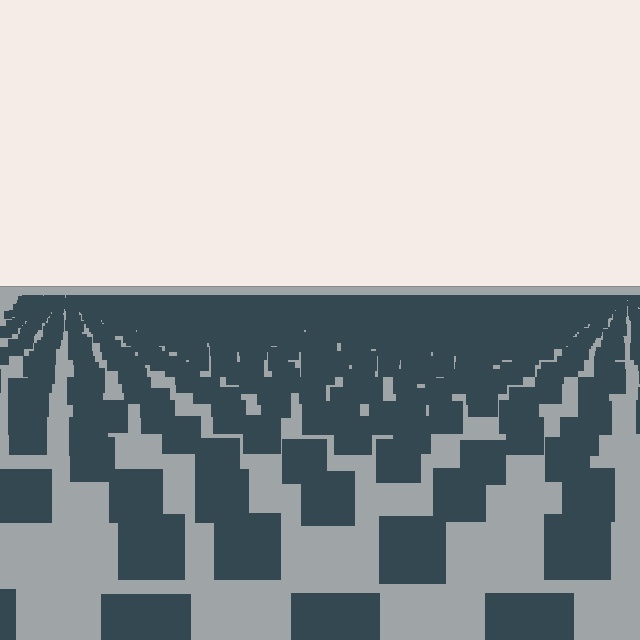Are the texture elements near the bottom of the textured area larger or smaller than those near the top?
Larger. Near the bottom, elements are closer to the viewer and appear at a bigger on-screen size.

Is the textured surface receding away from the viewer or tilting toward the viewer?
The surface is receding away from the viewer. Texture elements get smaller and denser toward the top.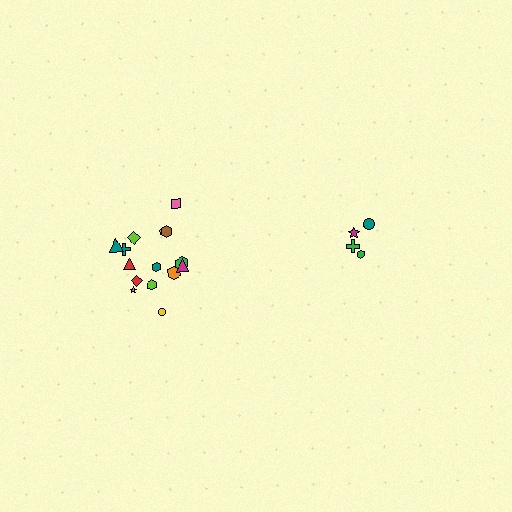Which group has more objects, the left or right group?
The left group.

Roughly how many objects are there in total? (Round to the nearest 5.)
Roughly 20 objects in total.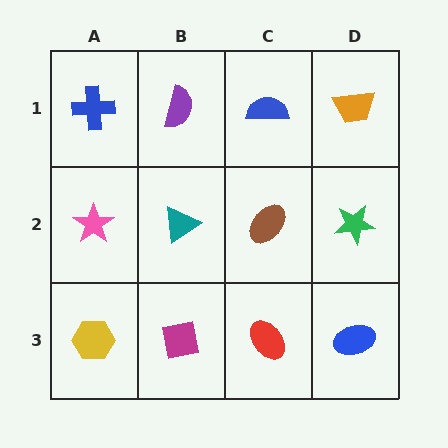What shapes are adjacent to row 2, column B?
A purple semicircle (row 1, column B), a magenta square (row 3, column B), a pink star (row 2, column A), a brown ellipse (row 2, column C).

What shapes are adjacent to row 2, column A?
A blue cross (row 1, column A), a yellow hexagon (row 3, column A), a teal triangle (row 2, column B).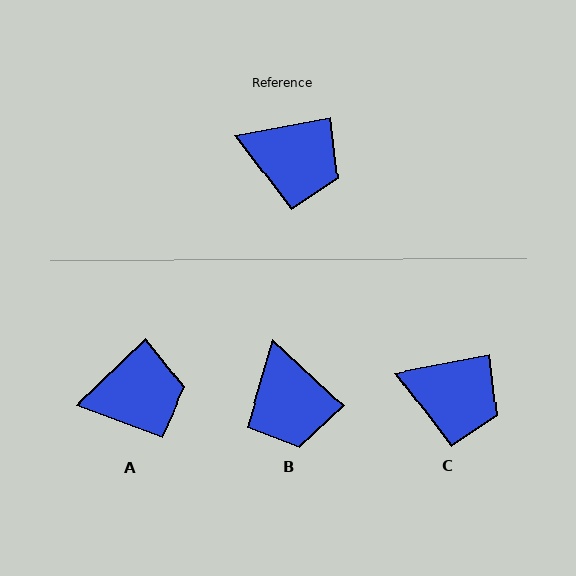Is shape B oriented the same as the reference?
No, it is off by about 54 degrees.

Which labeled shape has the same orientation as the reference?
C.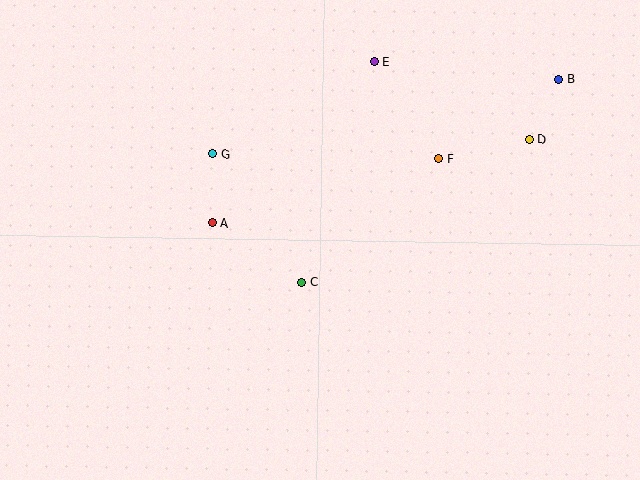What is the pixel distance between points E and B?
The distance between E and B is 185 pixels.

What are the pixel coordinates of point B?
Point B is at (558, 79).